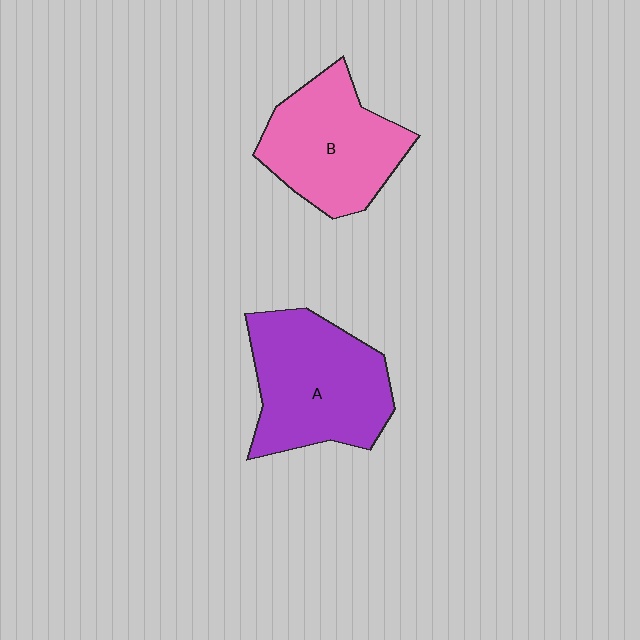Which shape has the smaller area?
Shape B (pink).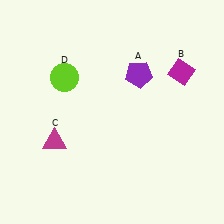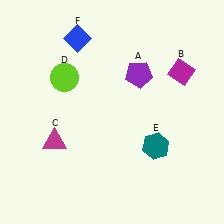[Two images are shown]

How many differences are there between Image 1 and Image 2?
There are 2 differences between the two images.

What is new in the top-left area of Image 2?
A blue diamond (F) was added in the top-left area of Image 2.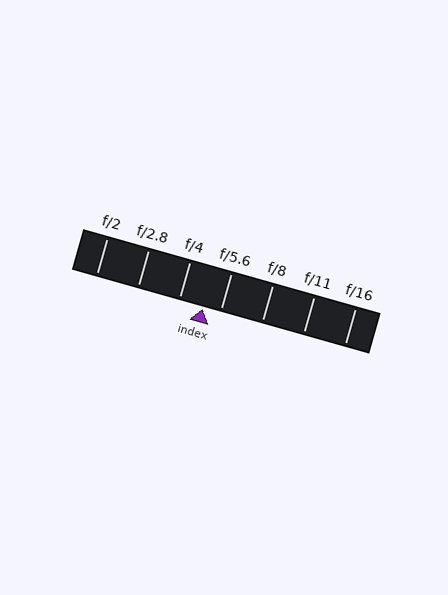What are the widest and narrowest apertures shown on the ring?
The widest aperture shown is f/2 and the narrowest is f/16.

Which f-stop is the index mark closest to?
The index mark is closest to f/5.6.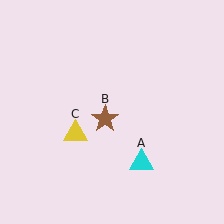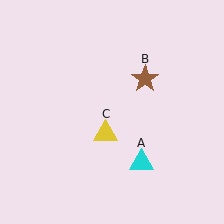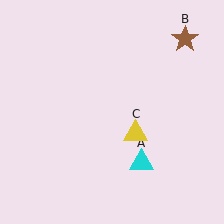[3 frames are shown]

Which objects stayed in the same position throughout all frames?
Cyan triangle (object A) remained stationary.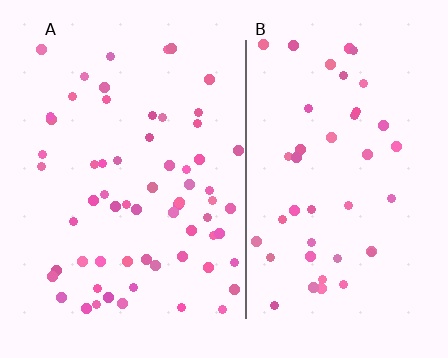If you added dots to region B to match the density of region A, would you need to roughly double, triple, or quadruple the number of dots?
Approximately double.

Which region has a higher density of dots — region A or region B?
A (the left).